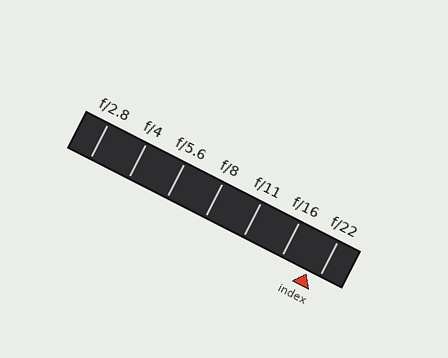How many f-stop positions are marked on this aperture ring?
There are 7 f-stop positions marked.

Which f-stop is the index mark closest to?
The index mark is closest to f/22.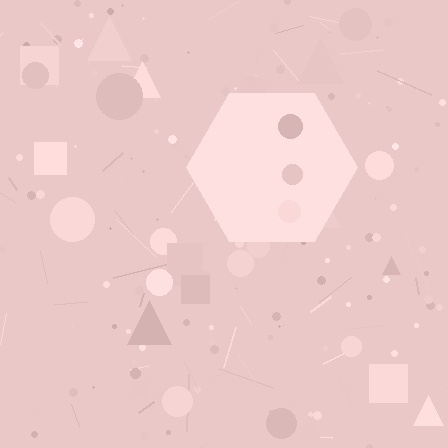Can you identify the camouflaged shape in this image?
The camouflaged shape is a hexagon.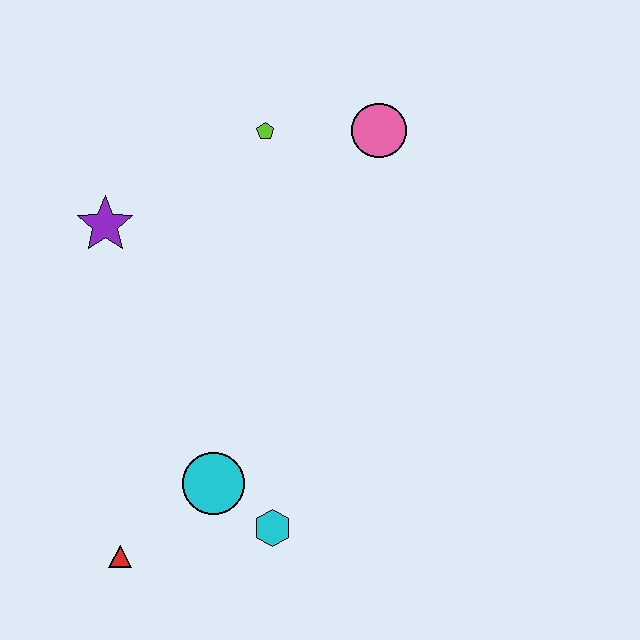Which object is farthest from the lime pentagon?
The red triangle is farthest from the lime pentagon.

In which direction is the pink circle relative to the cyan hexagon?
The pink circle is above the cyan hexagon.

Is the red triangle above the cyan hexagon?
No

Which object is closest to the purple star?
The lime pentagon is closest to the purple star.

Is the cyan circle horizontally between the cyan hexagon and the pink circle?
No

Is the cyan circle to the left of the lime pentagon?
Yes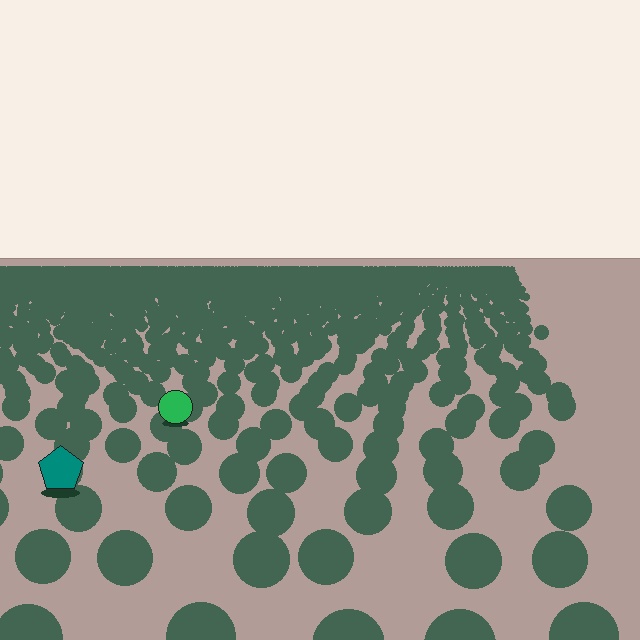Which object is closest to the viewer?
The teal pentagon is closest. The texture marks near it are larger and more spread out.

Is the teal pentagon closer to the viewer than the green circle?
Yes. The teal pentagon is closer — you can tell from the texture gradient: the ground texture is coarser near it.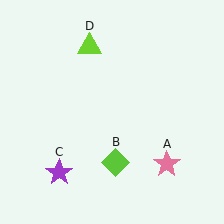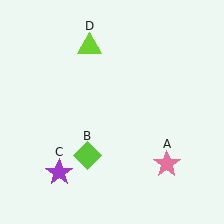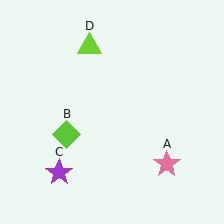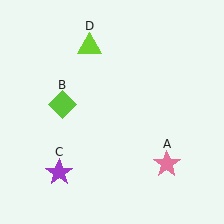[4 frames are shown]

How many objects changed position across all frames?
1 object changed position: lime diamond (object B).